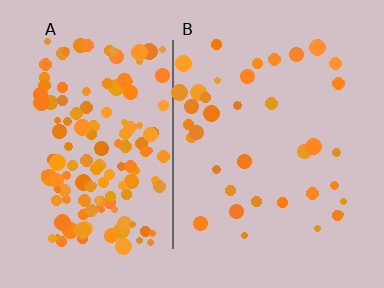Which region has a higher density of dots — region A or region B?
A (the left).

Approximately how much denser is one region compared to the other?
Approximately 3.7× — region A over region B.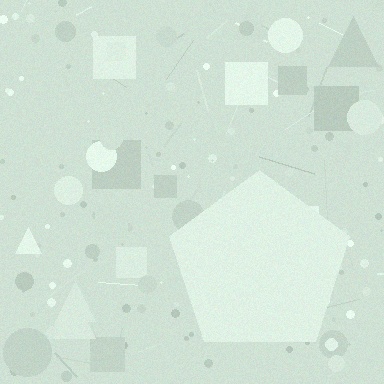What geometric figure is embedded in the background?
A pentagon is embedded in the background.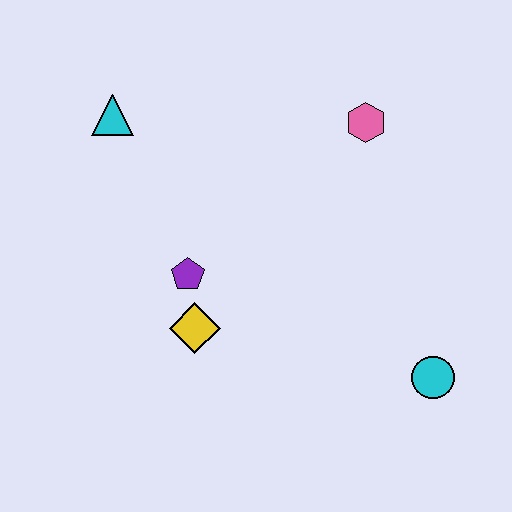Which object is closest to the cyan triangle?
The purple pentagon is closest to the cyan triangle.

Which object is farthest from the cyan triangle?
The cyan circle is farthest from the cyan triangle.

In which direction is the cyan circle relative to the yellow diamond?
The cyan circle is to the right of the yellow diamond.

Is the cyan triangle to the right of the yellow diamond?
No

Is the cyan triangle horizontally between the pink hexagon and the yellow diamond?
No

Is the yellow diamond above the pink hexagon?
No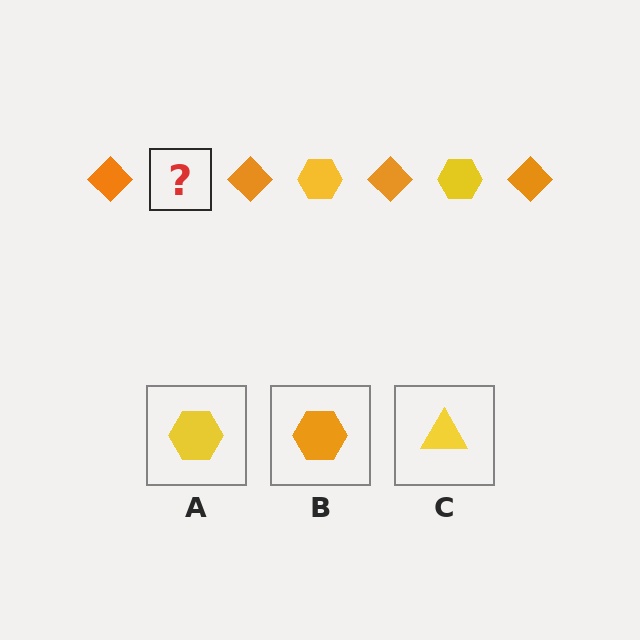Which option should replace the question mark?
Option A.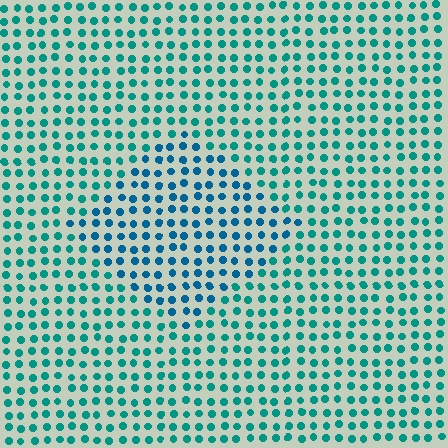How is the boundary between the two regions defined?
The boundary is defined purely by a slight shift in hue (about 28 degrees). Spacing, size, and orientation are identical on both sides.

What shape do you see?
I see a diamond.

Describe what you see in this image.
The image is filled with small teal elements in a uniform arrangement. A diamond-shaped region is visible where the elements are tinted to a slightly different hue, forming a subtle color boundary.